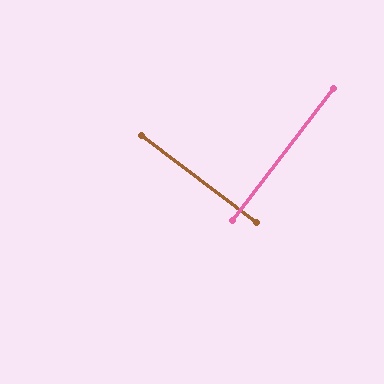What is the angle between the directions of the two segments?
Approximately 89 degrees.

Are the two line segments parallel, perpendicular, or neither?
Perpendicular — they meet at approximately 89°.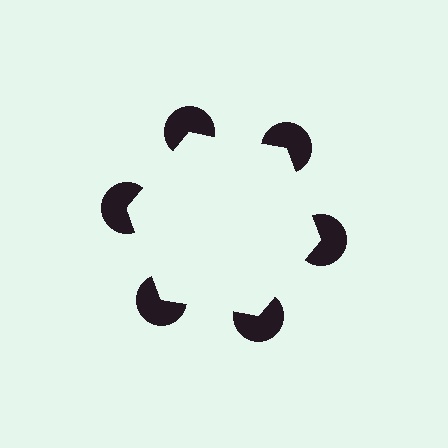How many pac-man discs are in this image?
There are 6 — one at each vertex of the illusory hexagon.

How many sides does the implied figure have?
6 sides.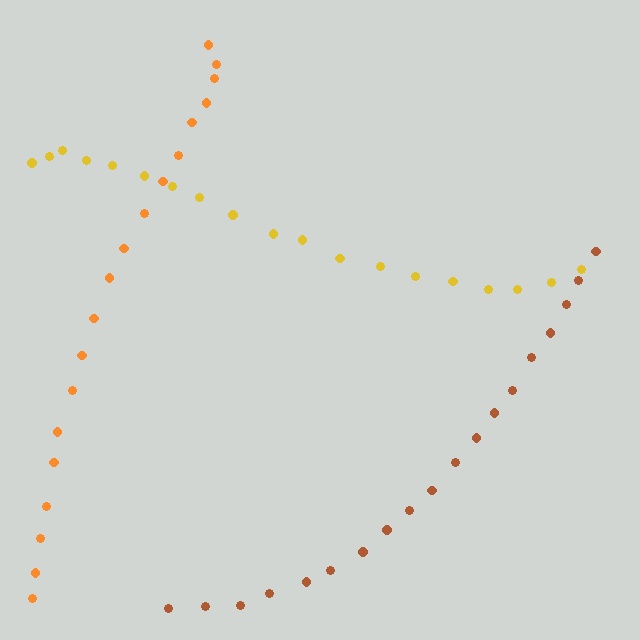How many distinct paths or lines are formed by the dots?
There are 3 distinct paths.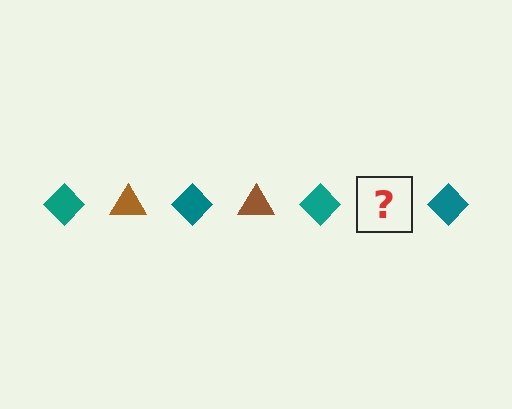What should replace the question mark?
The question mark should be replaced with a brown triangle.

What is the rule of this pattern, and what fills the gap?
The rule is that the pattern alternates between teal diamond and brown triangle. The gap should be filled with a brown triangle.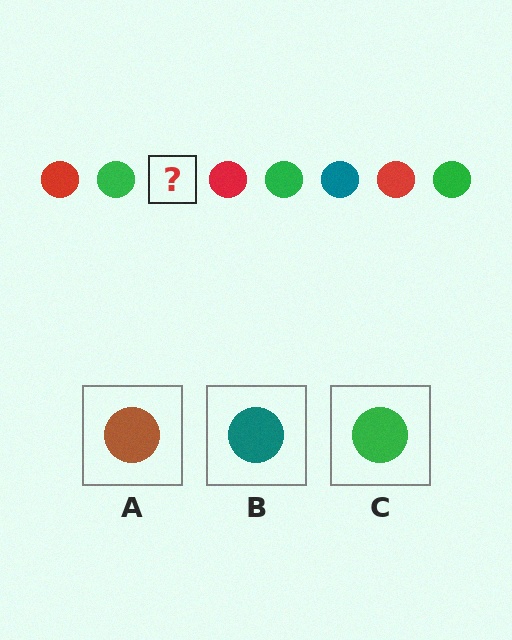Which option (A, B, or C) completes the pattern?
B.